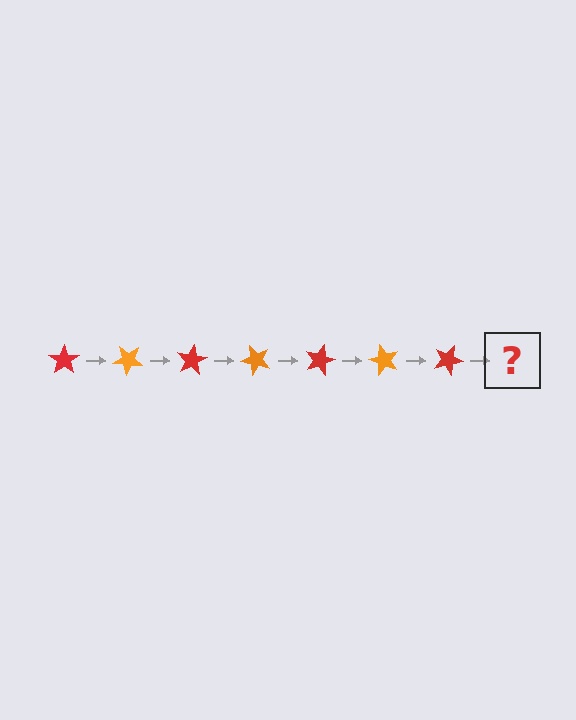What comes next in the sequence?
The next element should be an orange star, rotated 280 degrees from the start.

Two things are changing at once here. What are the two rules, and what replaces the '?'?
The two rules are that it rotates 40 degrees each step and the color cycles through red and orange. The '?' should be an orange star, rotated 280 degrees from the start.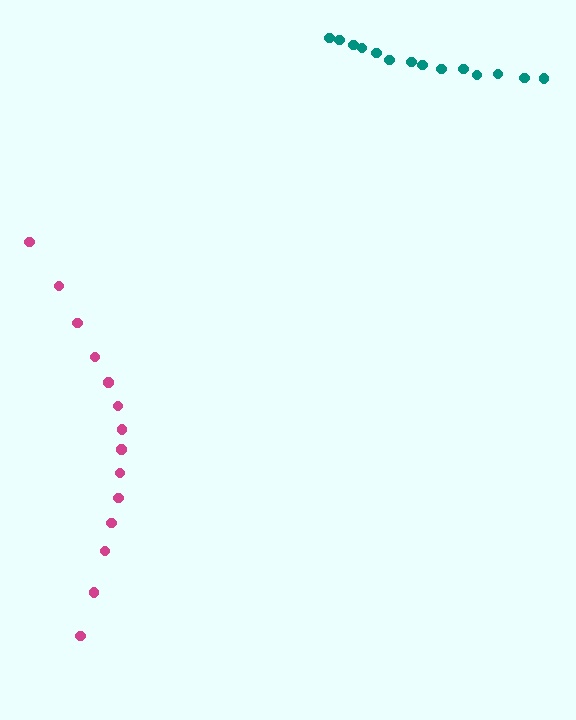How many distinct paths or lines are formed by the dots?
There are 2 distinct paths.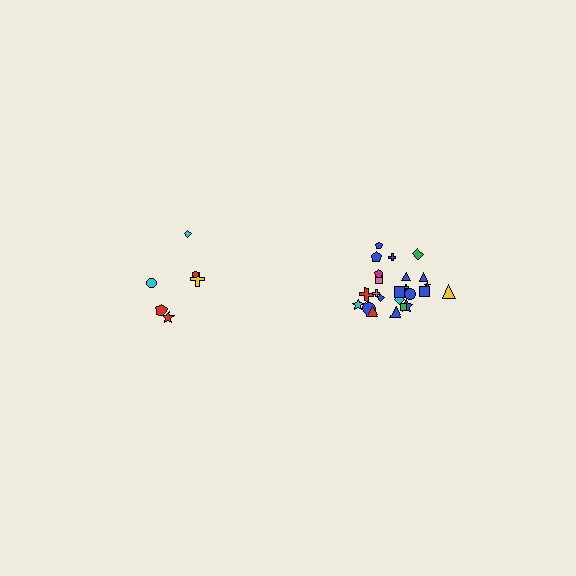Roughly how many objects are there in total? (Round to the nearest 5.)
Roughly 30 objects in total.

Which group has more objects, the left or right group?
The right group.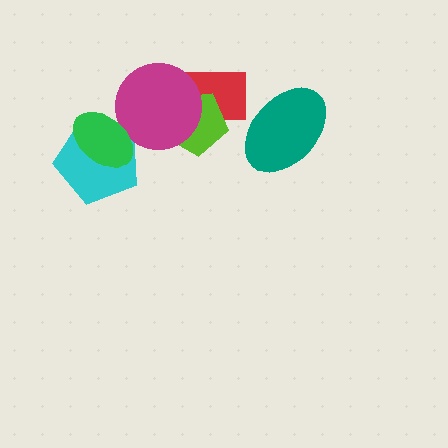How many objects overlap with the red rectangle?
2 objects overlap with the red rectangle.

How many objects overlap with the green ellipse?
2 objects overlap with the green ellipse.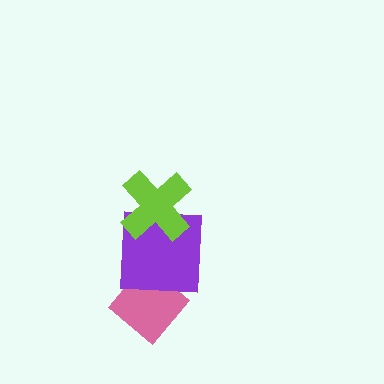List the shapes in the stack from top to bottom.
From top to bottom: the lime cross, the purple square, the pink diamond.